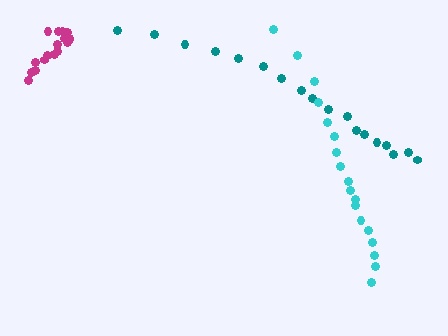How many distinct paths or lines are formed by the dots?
There are 3 distinct paths.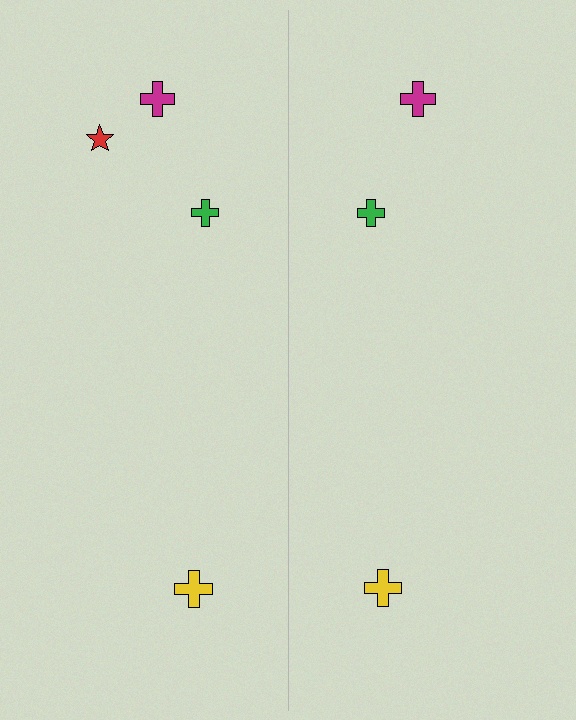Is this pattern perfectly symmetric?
No, the pattern is not perfectly symmetric. A red star is missing from the right side.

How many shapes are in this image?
There are 7 shapes in this image.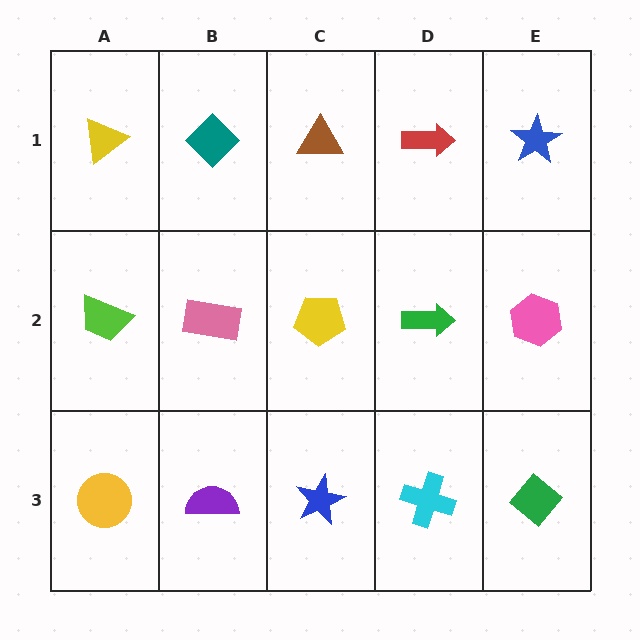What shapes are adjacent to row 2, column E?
A blue star (row 1, column E), a green diamond (row 3, column E), a green arrow (row 2, column D).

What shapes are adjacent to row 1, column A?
A lime trapezoid (row 2, column A), a teal diamond (row 1, column B).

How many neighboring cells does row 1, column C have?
3.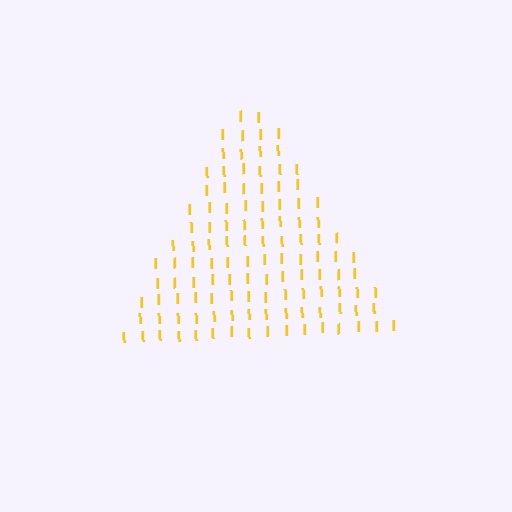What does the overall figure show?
The overall figure shows a triangle.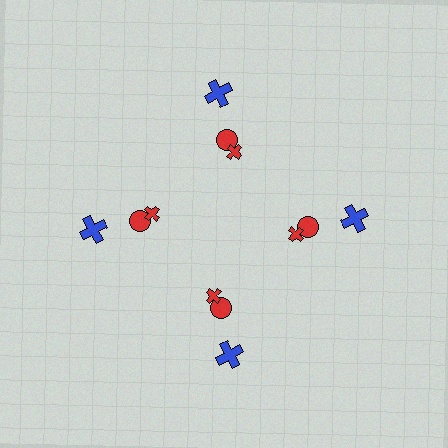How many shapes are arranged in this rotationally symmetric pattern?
There are 12 shapes, arranged in 4 groups of 3.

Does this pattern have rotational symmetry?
Yes, this pattern has 4-fold rotational symmetry. It looks the same after rotating 90 degrees around the center.